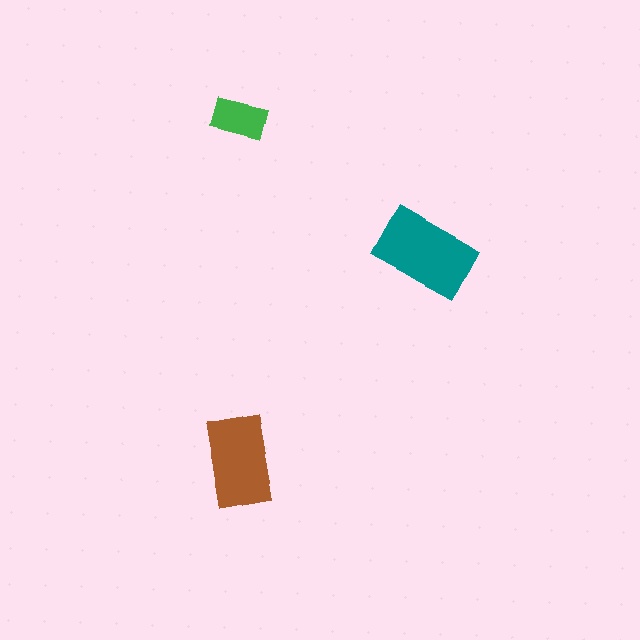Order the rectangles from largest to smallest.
the teal one, the brown one, the green one.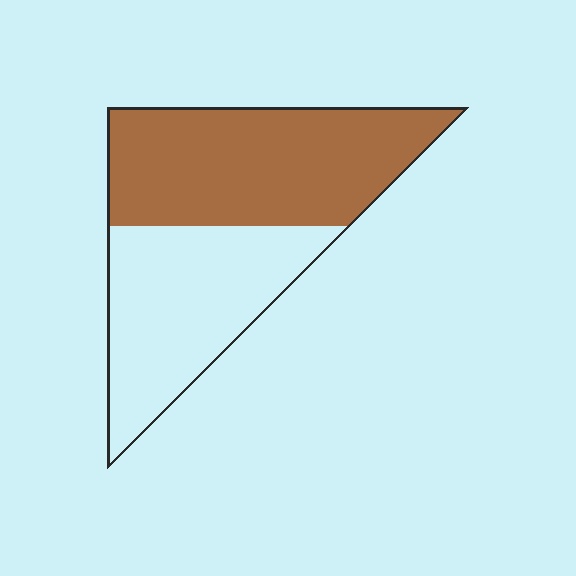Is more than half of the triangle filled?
Yes.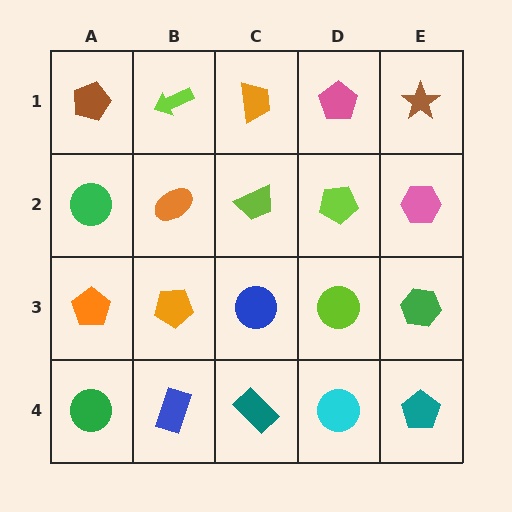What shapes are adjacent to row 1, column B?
An orange ellipse (row 2, column B), a brown pentagon (row 1, column A), an orange trapezoid (row 1, column C).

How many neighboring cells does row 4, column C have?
3.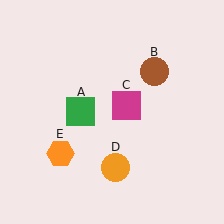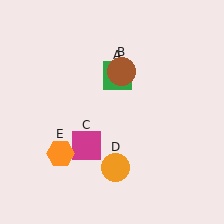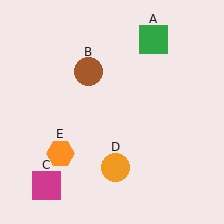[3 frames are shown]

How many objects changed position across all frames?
3 objects changed position: green square (object A), brown circle (object B), magenta square (object C).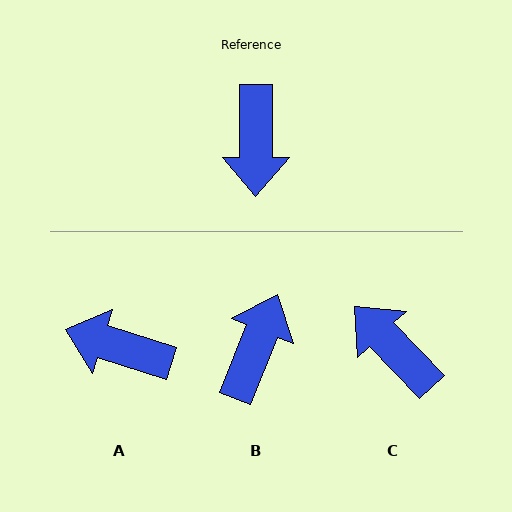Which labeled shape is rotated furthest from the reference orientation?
B, about 158 degrees away.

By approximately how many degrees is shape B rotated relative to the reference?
Approximately 158 degrees counter-clockwise.